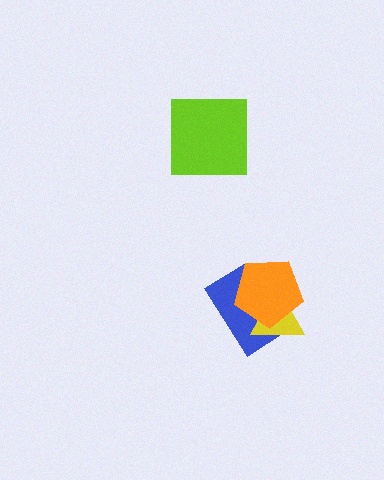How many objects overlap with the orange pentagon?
2 objects overlap with the orange pentagon.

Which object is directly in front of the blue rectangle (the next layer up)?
The yellow triangle is directly in front of the blue rectangle.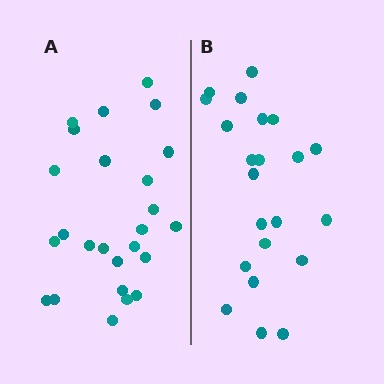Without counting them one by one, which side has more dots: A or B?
Region A (the left region) has more dots.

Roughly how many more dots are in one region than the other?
Region A has just a few more — roughly 2 or 3 more dots than region B.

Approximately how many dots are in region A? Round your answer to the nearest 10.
About 20 dots. (The exact count is 25, which rounds to 20.)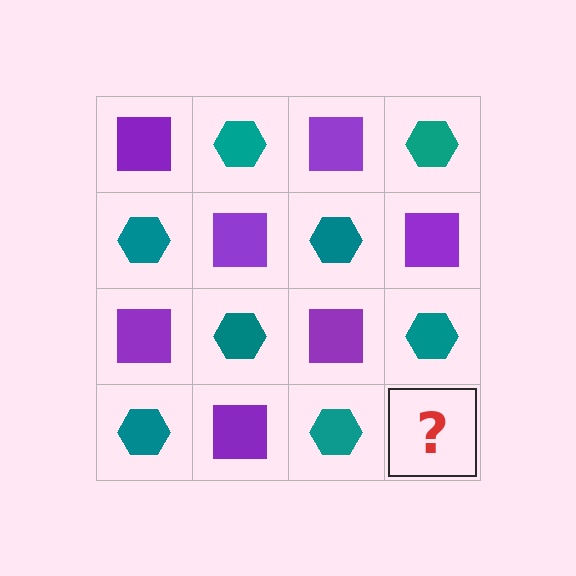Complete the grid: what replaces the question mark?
The question mark should be replaced with a purple square.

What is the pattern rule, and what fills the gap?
The rule is that it alternates purple square and teal hexagon in a checkerboard pattern. The gap should be filled with a purple square.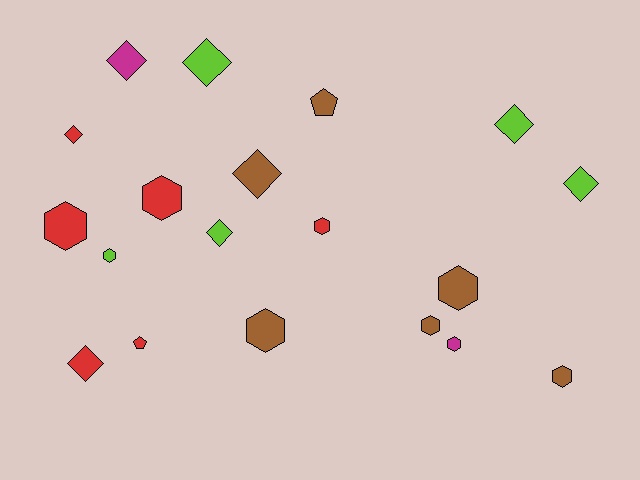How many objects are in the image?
There are 19 objects.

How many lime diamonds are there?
There are 4 lime diamonds.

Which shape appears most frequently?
Hexagon, with 9 objects.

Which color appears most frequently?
Brown, with 6 objects.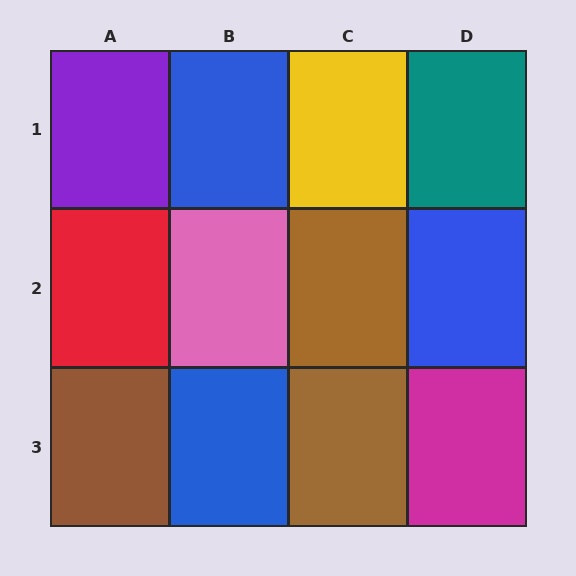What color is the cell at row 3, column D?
Magenta.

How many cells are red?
1 cell is red.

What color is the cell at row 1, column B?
Blue.